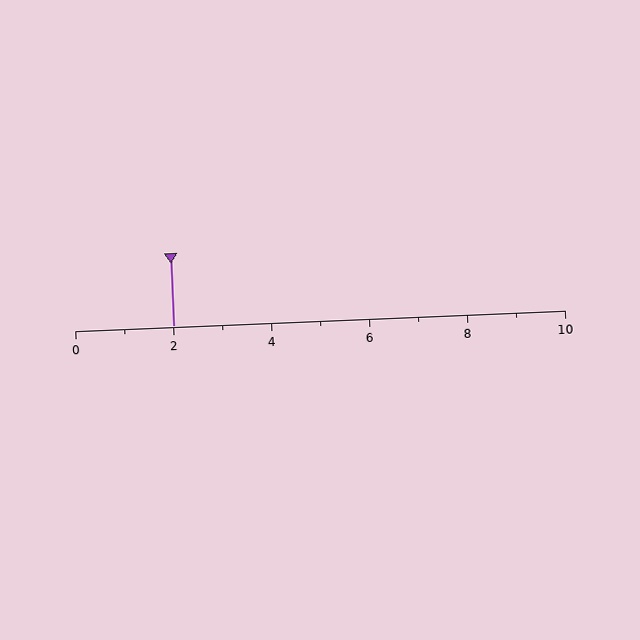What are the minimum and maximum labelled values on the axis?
The axis runs from 0 to 10.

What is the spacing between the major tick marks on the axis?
The major ticks are spaced 2 apart.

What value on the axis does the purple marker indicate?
The marker indicates approximately 2.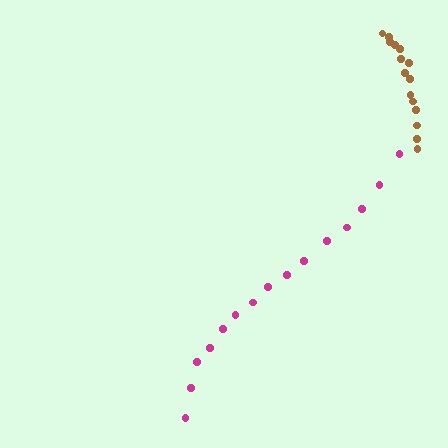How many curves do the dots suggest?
There are 2 distinct paths.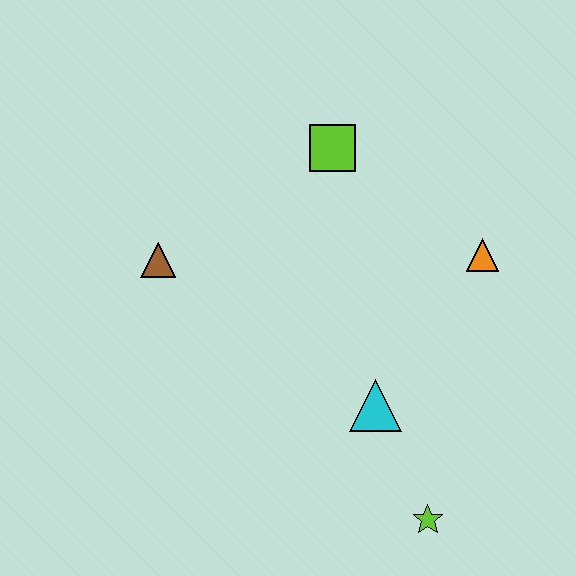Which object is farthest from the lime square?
The lime star is farthest from the lime square.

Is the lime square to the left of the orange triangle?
Yes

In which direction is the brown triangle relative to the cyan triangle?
The brown triangle is to the left of the cyan triangle.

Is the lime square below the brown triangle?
No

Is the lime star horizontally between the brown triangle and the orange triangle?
Yes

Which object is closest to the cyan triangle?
The lime star is closest to the cyan triangle.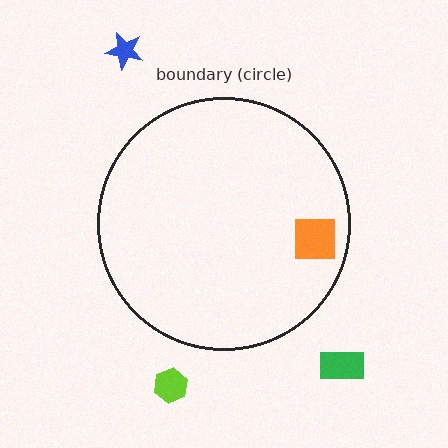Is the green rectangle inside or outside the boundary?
Outside.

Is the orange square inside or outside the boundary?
Inside.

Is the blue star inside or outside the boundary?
Outside.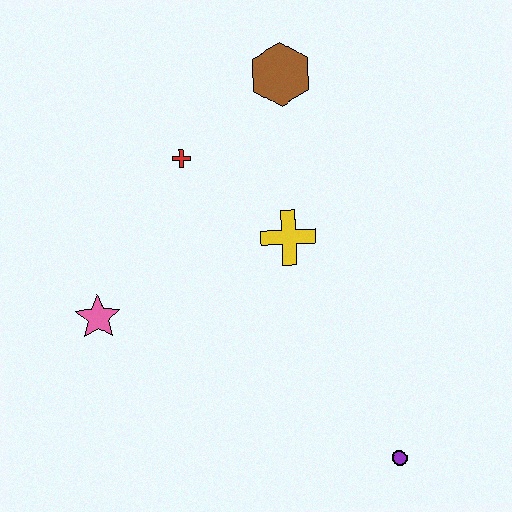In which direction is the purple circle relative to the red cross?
The purple circle is below the red cross.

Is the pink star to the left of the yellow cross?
Yes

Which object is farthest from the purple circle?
The brown hexagon is farthest from the purple circle.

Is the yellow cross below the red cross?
Yes